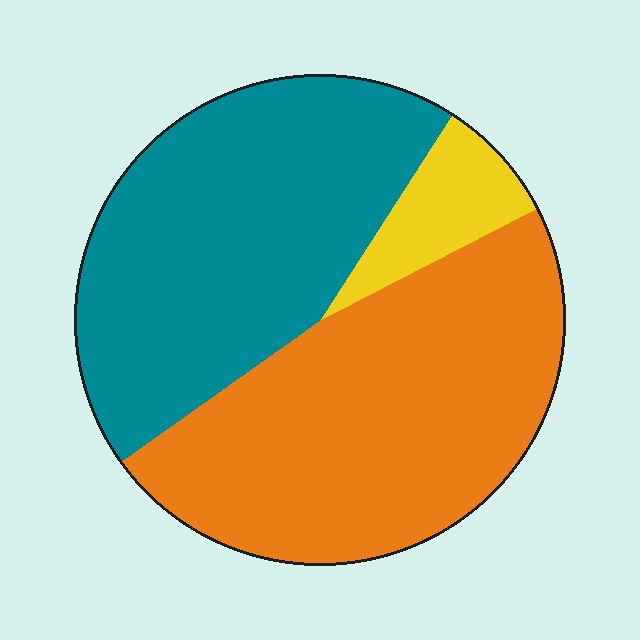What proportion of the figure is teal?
Teal covers around 45% of the figure.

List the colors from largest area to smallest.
From largest to smallest: orange, teal, yellow.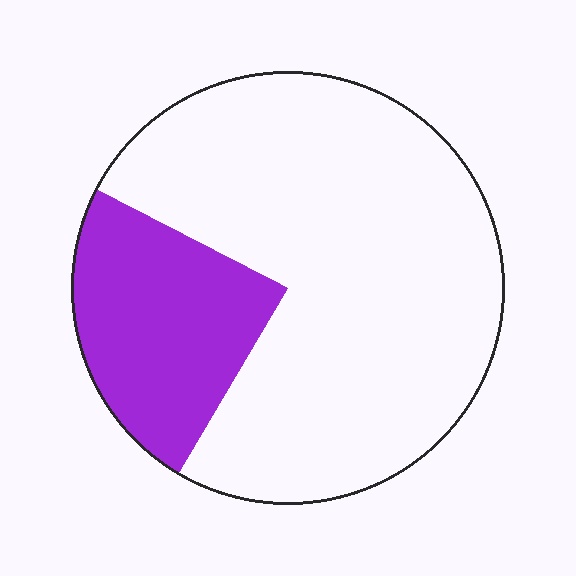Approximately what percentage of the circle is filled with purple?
Approximately 25%.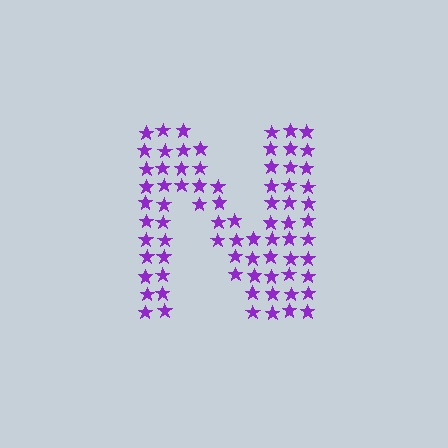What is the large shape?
The large shape is the letter N.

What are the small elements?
The small elements are stars.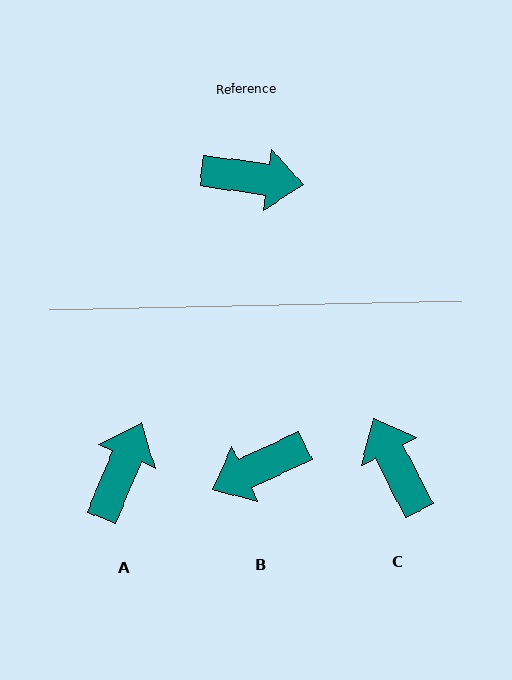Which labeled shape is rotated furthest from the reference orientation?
B, about 147 degrees away.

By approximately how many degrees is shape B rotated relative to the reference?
Approximately 147 degrees clockwise.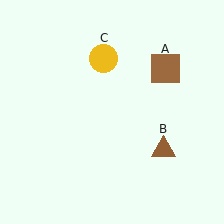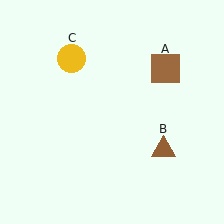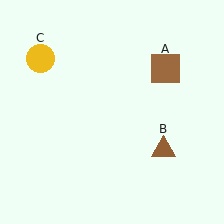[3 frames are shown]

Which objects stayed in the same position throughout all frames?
Brown square (object A) and brown triangle (object B) remained stationary.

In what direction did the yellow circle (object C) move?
The yellow circle (object C) moved left.